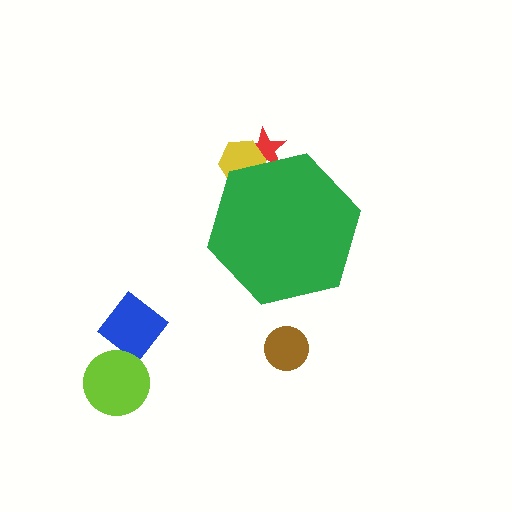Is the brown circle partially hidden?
No, the brown circle is fully visible.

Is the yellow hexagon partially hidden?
Yes, the yellow hexagon is partially hidden behind the green hexagon.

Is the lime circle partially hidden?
No, the lime circle is fully visible.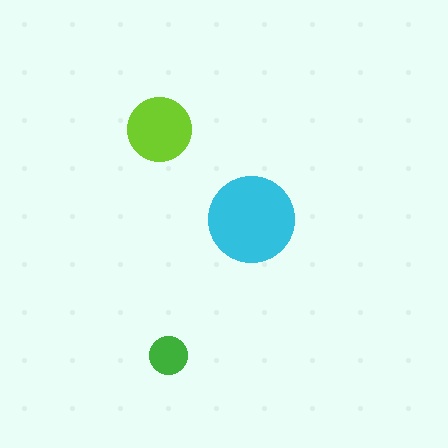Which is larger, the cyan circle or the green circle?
The cyan one.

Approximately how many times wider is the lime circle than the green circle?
About 1.5 times wider.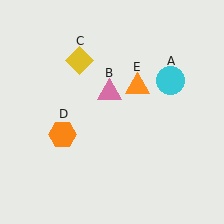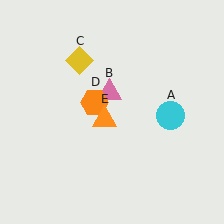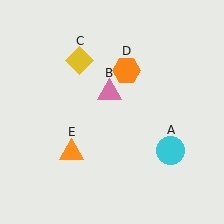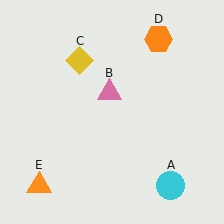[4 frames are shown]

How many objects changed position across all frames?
3 objects changed position: cyan circle (object A), orange hexagon (object D), orange triangle (object E).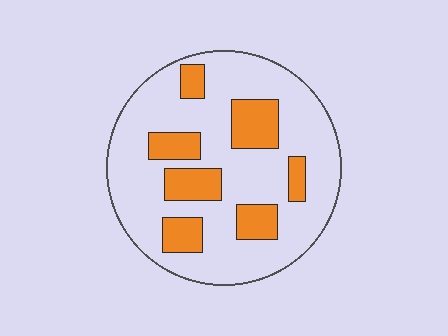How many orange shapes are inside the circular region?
7.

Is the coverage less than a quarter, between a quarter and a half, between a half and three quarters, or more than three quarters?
Less than a quarter.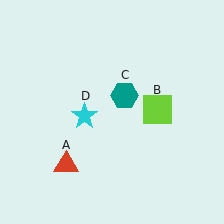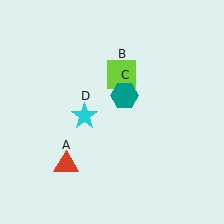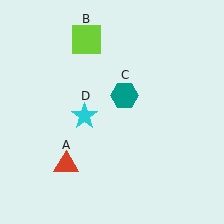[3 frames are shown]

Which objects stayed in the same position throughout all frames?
Red triangle (object A) and teal hexagon (object C) and cyan star (object D) remained stationary.